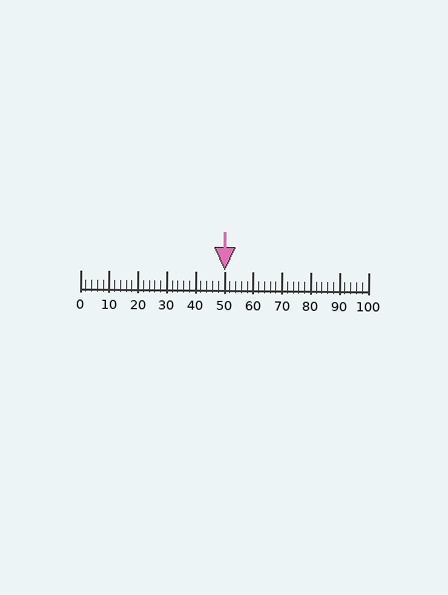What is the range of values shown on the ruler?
The ruler shows values from 0 to 100.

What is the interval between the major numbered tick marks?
The major tick marks are spaced 10 units apart.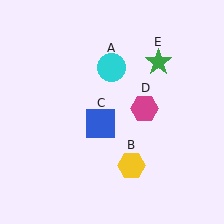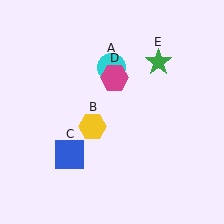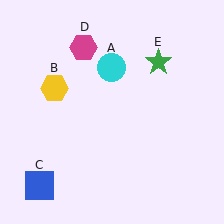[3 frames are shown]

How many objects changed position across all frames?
3 objects changed position: yellow hexagon (object B), blue square (object C), magenta hexagon (object D).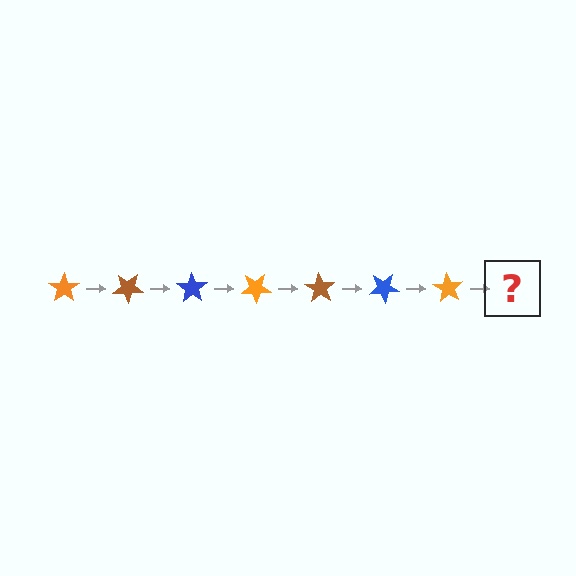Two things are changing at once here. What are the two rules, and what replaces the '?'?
The two rules are that it rotates 35 degrees each step and the color cycles through orange, brown, and blue. The '?' should be a brown star, rotated 245 degrees from the start.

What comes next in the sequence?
The next element should be a brown star, rotated 245 degrees from the start.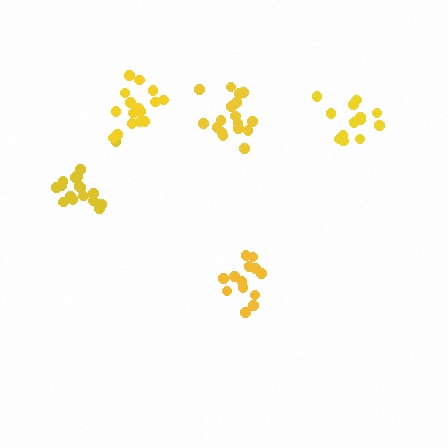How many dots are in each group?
Group 1: 17 dots, Group 2: 13 dots, Group 3: 18 dots, Group 4: 16 dots, Group 5: 13 dots (77 total).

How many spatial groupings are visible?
There are 5 spatial groupings.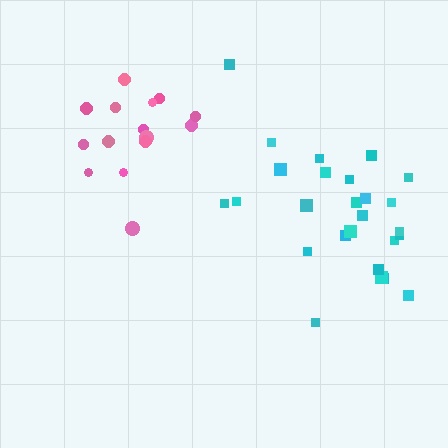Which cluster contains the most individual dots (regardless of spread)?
Cyan (26).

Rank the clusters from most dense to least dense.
pink, cyan.